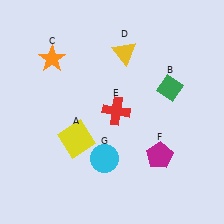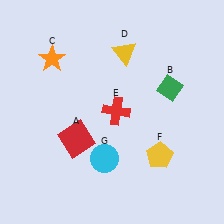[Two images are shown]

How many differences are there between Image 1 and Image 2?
There are 2 differences between the two images.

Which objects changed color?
A changed from yellow to red. F changed from magenta to yellow.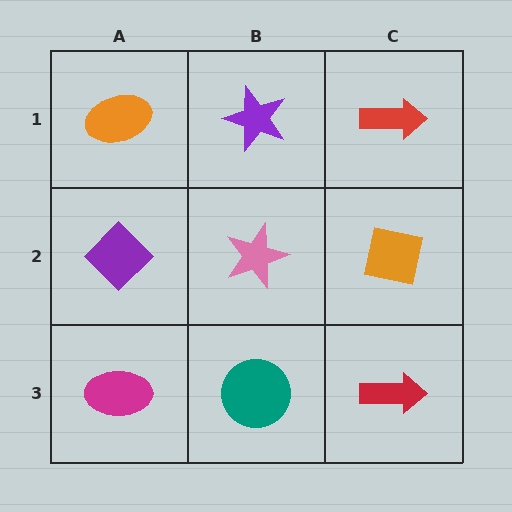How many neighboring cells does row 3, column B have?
3.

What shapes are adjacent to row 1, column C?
An orange square (row 2, column C), a purple star (row 1, column B).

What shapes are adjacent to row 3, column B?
A pink star (row 2, column B), a magenta ellipse (row 3, column A), a red arrow (row 3, column C).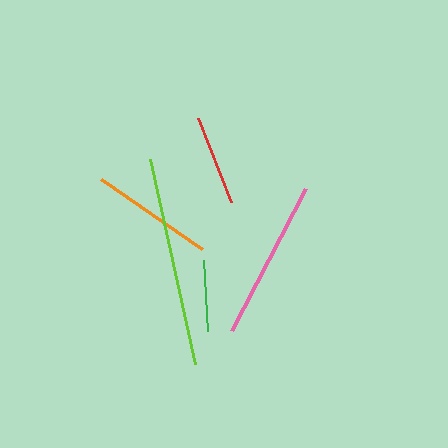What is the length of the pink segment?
The pink segment is approximately 160 pixels long.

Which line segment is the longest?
The lime line is the longest at approximately 210 pixels.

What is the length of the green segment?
The green segment is approximately 71 pixels long.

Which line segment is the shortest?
The green line is the shortest at approximately 71 pixels.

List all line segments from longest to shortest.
From longest to shortest: lime, pink, orange, red, green.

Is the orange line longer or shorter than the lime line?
The lime line is longer than the orange line.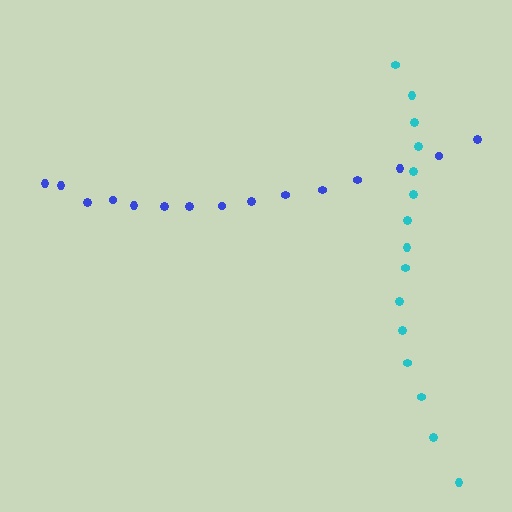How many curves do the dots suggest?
There are 2 distinct paths.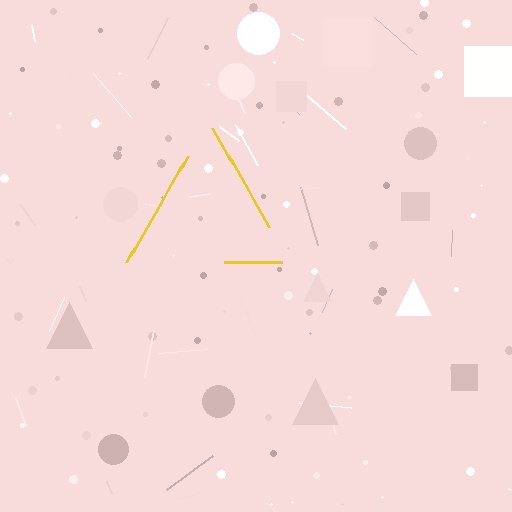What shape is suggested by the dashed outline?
The dashed outline suggests a triangle.